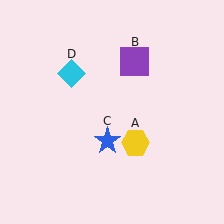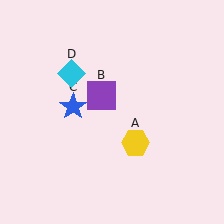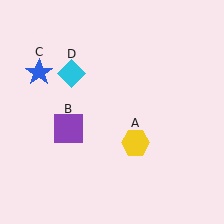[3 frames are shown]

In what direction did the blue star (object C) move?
The blue star (object C) moved up and to the left.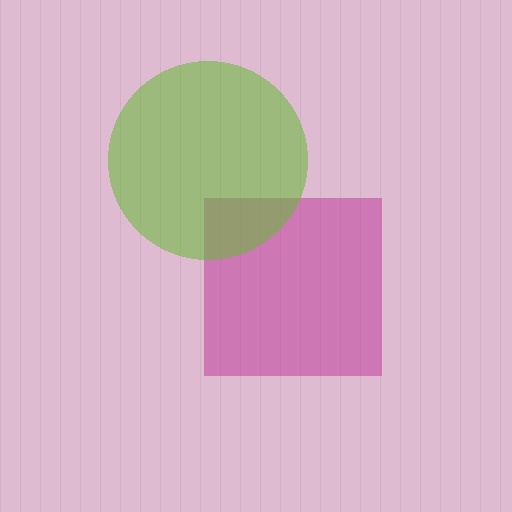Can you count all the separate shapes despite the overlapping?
Yes, there are 2 separate shapes.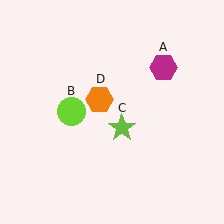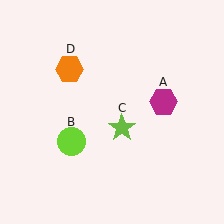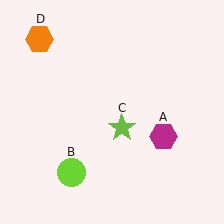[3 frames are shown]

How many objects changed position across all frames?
3 objects changed position: magenta hexagon (object A), lime circle (object B), orange hexagon (object D).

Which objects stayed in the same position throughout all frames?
Lime star (object C) remained stationary.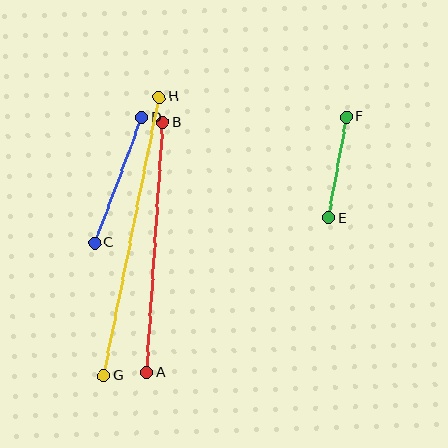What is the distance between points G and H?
The distance is approximately 284 pixels.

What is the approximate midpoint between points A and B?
The midpoint is at approximately (155, 247) pixels.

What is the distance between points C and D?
The distance is approximately 134 pixels.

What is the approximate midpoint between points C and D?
The midpoint is at approximately (118, 180) pixels.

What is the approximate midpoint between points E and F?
The midpoint is at approximately (337, 167) pixels.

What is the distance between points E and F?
The distance is approximately 102 pixels.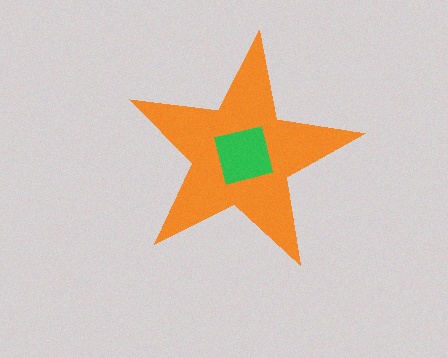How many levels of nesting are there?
2.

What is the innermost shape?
The green square.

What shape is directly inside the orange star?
The green square.